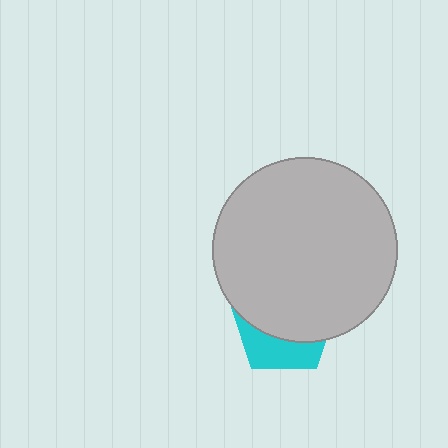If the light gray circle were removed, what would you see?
You would see the complete cyan pentagon.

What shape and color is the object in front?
The object in front is a light gray circle.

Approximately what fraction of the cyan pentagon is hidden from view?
Roughly 65% of the cyan pentagon is hidden behind the light gray circle.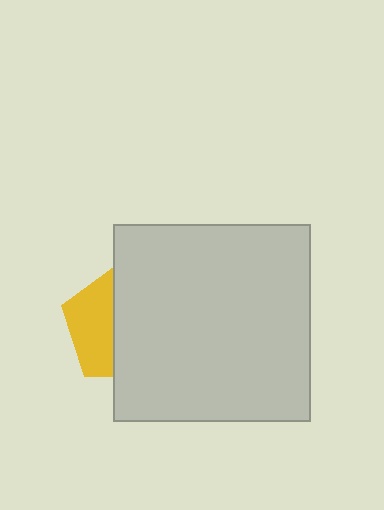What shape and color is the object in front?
The object in front is a light gray square.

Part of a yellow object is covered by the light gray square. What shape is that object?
It is a pentagon.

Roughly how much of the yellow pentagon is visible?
A small part of it is visible (roughly 41%).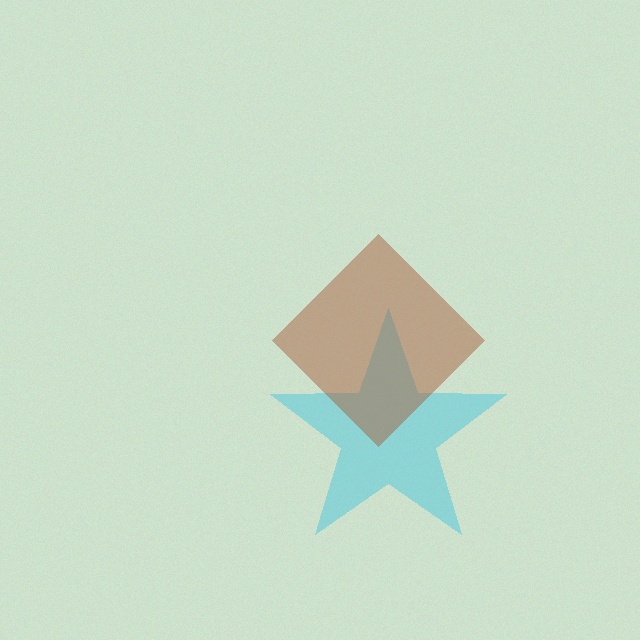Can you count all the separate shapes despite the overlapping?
Yes, there are 2 separate shapes.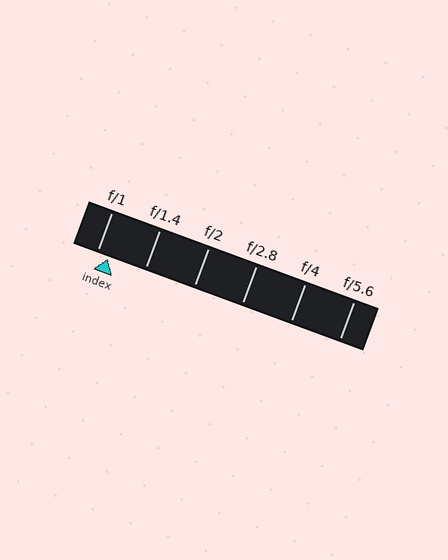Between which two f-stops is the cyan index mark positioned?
The index mark is between f/1 and f/1.4.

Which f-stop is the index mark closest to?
The index mark is closest to f/1.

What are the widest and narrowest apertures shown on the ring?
The widest aperture shown is f/1 and the narrowest is f/5.6.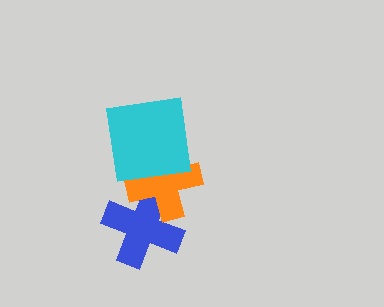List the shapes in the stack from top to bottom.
From top to bottom: the cyan square, the orange cross, the blue cross.